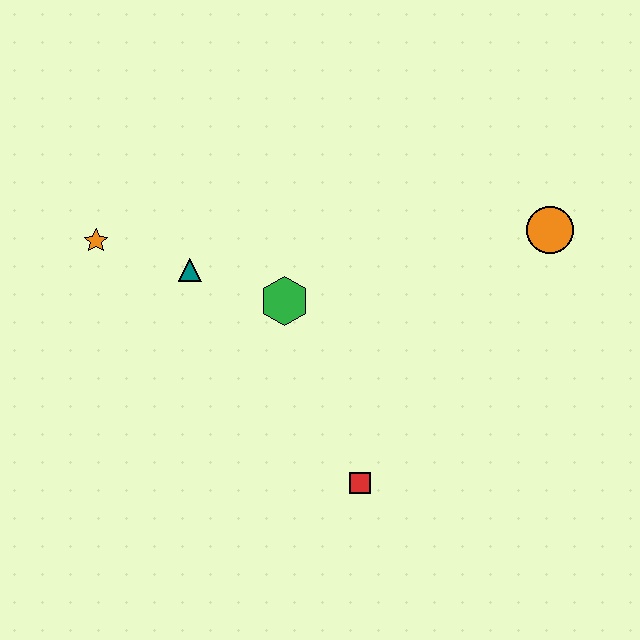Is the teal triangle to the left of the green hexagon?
Yes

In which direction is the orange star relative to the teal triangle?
The orange star is to the left of the teal triangle.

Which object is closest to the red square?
The green hexagon is closest to the red square.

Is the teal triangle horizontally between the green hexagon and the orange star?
Yes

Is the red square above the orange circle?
No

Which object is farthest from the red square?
The orange star is farthest from the red square.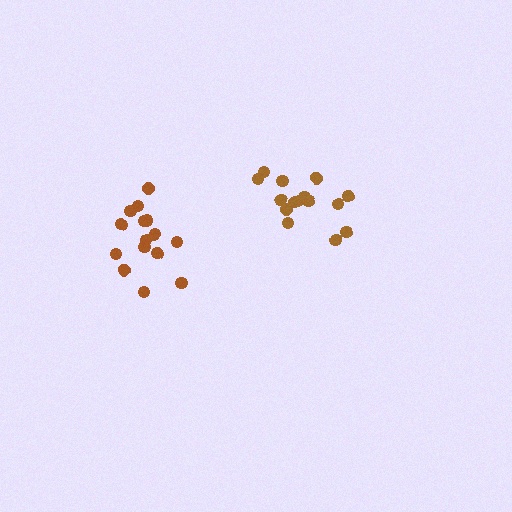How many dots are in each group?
Group 1: 15 dots, Group 2: 15 dots (30 total).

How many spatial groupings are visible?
There are 2 spatial groupings.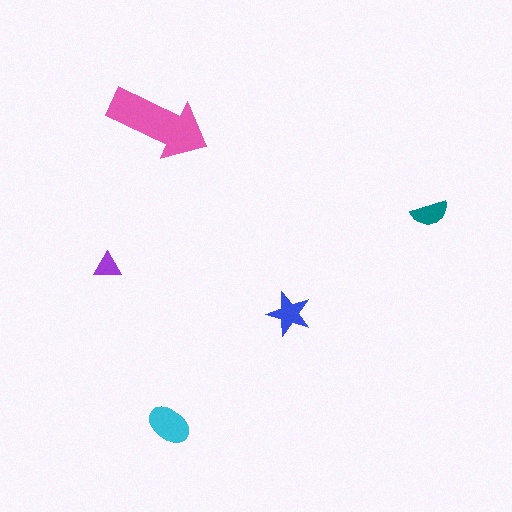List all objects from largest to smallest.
The pink arrow, the cyan ellipse, the blue star, the teal semicircle, the purple triangle.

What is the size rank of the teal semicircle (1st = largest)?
4th.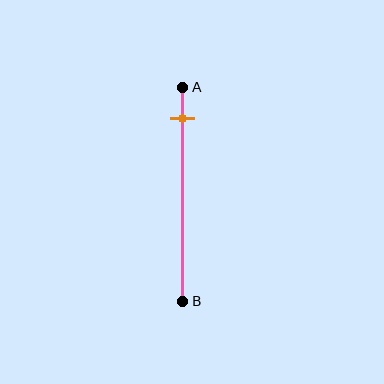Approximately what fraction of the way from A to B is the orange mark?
The orange mark is approximately 15% of the way from A to B.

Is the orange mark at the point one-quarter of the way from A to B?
No, the mark is at about 15% from A, not at the 25% one-quarter point.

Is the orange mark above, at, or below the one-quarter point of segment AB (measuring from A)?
The orange mark is above the one-quarter point of segment AB.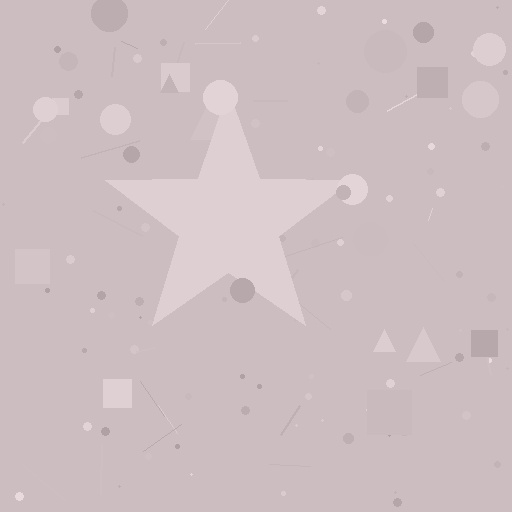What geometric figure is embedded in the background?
A star is embedded in the background.